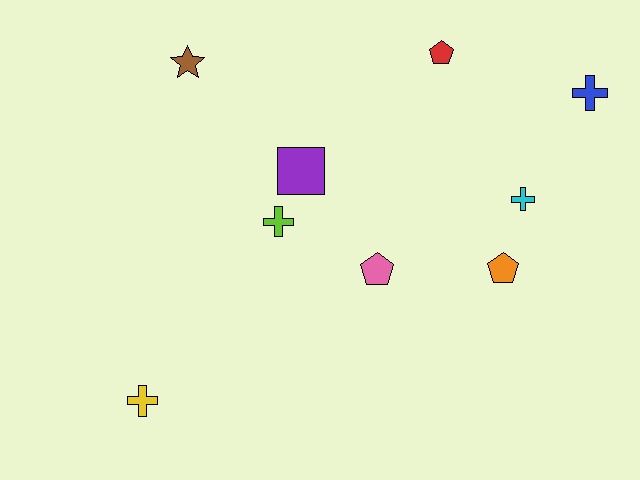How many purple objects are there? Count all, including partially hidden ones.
There is 1 purple object.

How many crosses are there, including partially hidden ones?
There are 4 crosses.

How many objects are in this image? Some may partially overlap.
There are 9 objects.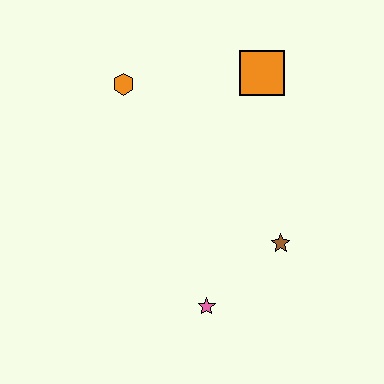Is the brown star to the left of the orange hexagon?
No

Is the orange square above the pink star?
Yes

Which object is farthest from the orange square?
The pink star is farthest from the orange square.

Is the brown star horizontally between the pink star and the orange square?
No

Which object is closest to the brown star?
The pink star is closest to the brown star.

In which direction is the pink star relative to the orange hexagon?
The pink star is below the orange hexagon.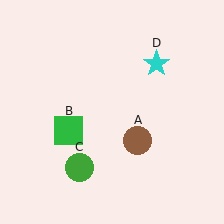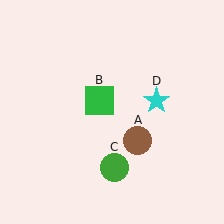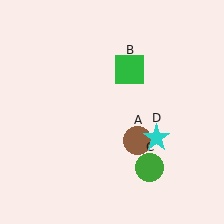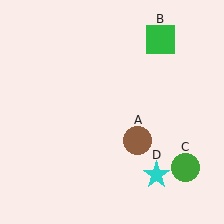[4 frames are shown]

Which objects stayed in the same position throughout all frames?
Brown circle (object A) remained stationary.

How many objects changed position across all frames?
3 objects changed position: green square (object B), green circle (object C), cyan star (object D).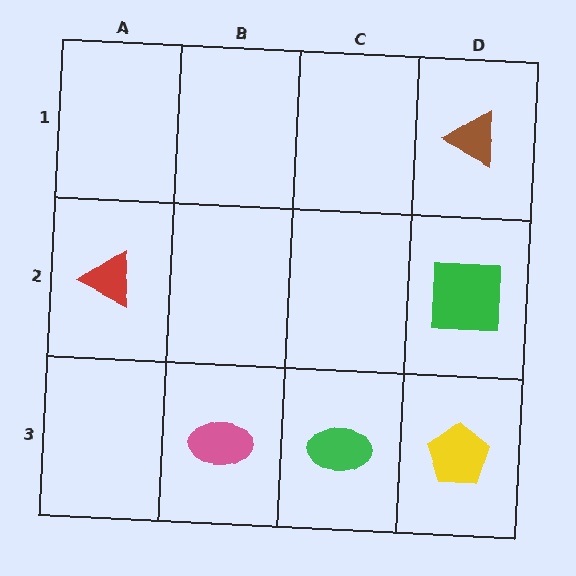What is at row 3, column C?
A green ellipse.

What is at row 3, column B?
A pink ellipse.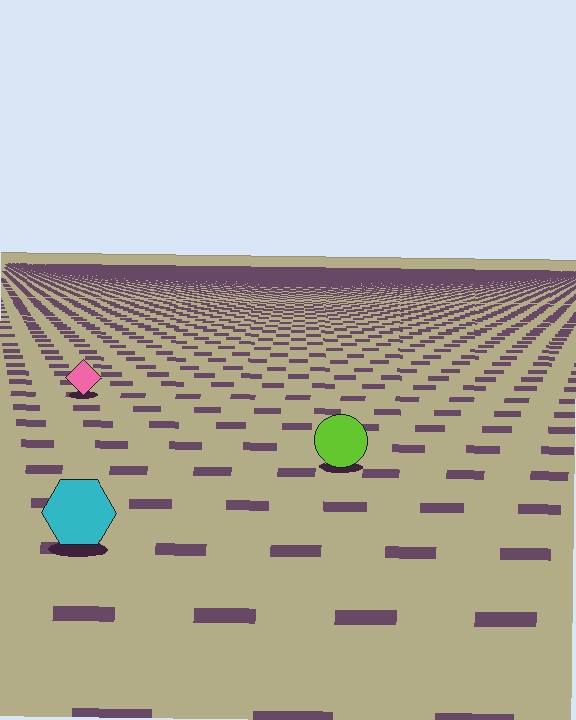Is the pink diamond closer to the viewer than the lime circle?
No. The lime circle is closer — you can tell from the texture gradient: the ground texture is coarser near it.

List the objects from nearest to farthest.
From nearest to farthest: the cyan hexagon, the lime circle, the pink diamond.